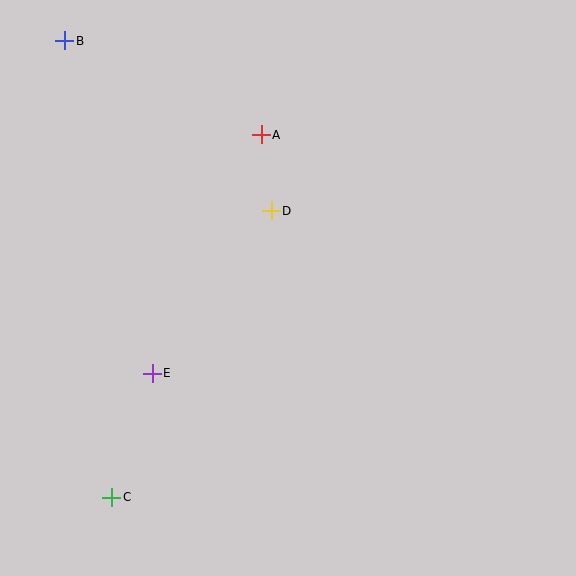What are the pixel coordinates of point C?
Point C is at (112, 497).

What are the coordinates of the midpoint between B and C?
The midpoint between B and C is at (88, 269).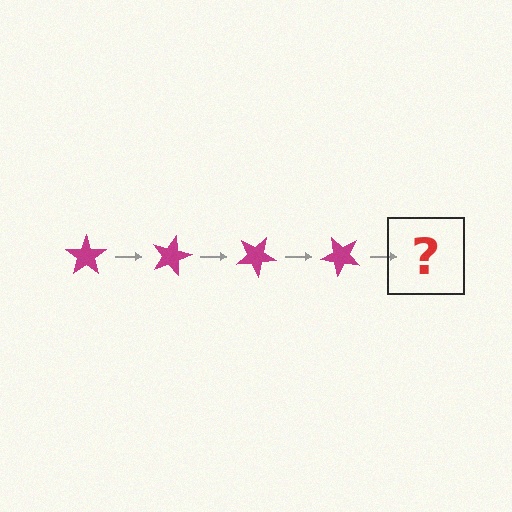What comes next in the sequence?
The next element should be a magenta star rotated 60 degrees.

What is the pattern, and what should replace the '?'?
The pattern is that the star rotates 15 degrees each step. The '?' should be a magenta star rotated 60 degrees.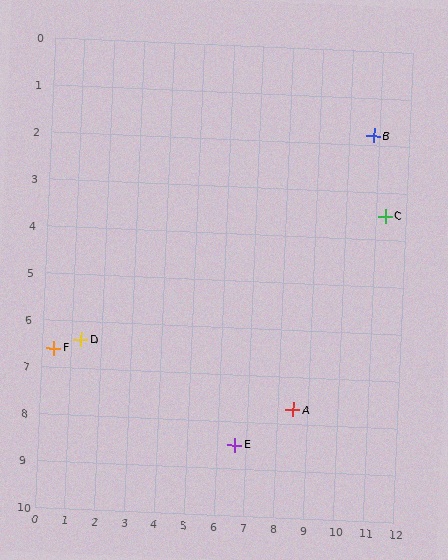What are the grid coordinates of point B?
Point B is at approximately (10.8, 1.8).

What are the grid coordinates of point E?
Point E is at approximately (6.6, 8.5).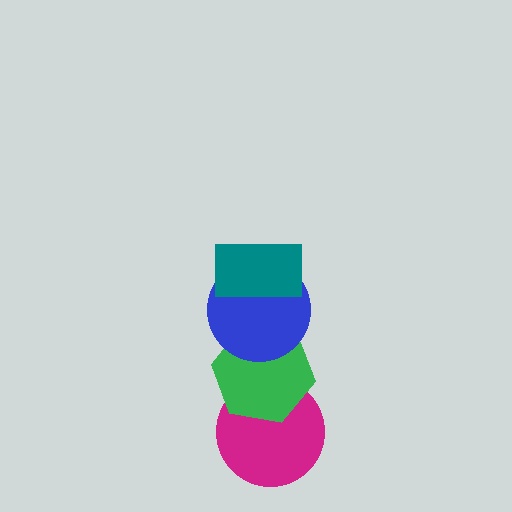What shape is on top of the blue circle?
The teal rectangle is on top of the blue circle.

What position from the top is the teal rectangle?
The teal rectangle is 1st from the top.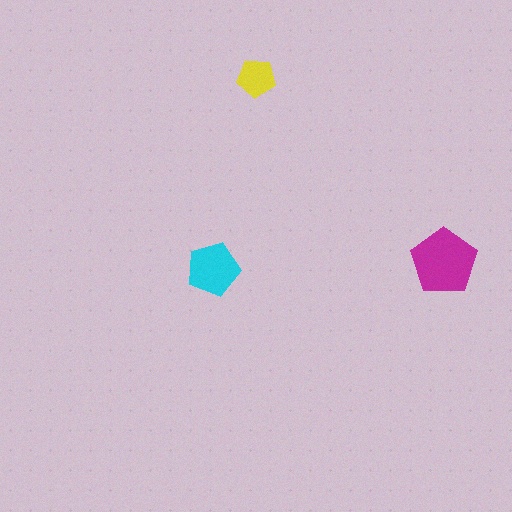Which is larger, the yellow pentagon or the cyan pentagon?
The cyan one.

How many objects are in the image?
There are 3 objects in the image.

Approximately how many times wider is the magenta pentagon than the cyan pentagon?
About 1.5 times wider.